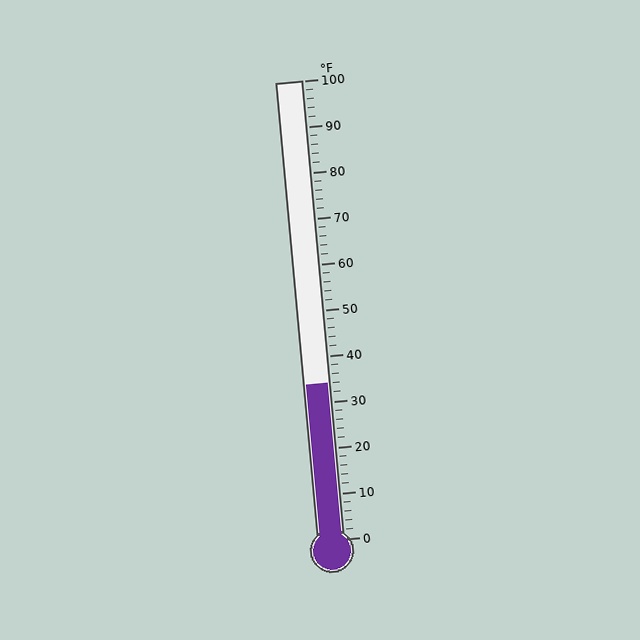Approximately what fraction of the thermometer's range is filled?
The thermometer is filled to approximately 35% of its range.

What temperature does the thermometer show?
The thermometer shows approximately 34°F.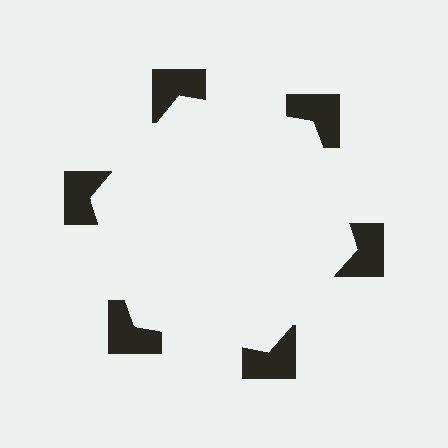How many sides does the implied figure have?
6 sides.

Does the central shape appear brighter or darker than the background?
It typically appears slightly brighter than the background, even though no actual brightness change is drawn.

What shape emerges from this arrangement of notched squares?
An illusory hexagon — its edges are inferred from the aligned wedge cuts in the notched squares, not physically drawn.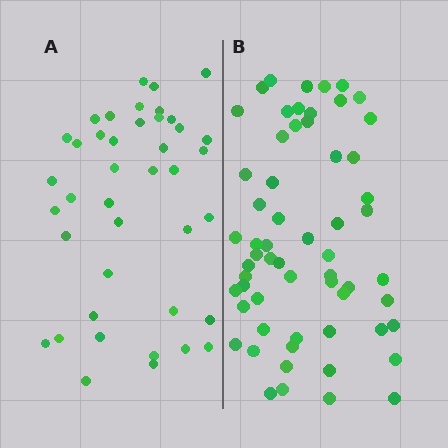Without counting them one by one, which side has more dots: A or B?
Region B (the right region) has more dots.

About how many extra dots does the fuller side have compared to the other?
Region B has approximately 20 more dots than region A.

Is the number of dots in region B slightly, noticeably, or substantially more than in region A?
Region B has substantially more. The ratio is roughly 1.5 to 1.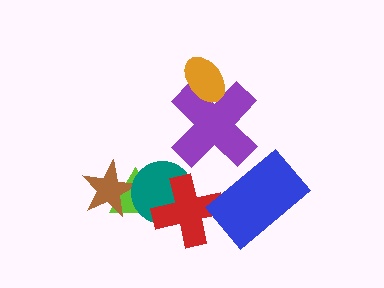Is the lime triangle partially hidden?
Yes, it is partially covered by another shape.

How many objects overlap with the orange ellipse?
1 object overlaps with the orange ellipse.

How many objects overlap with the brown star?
2 objects overlap with the brown star.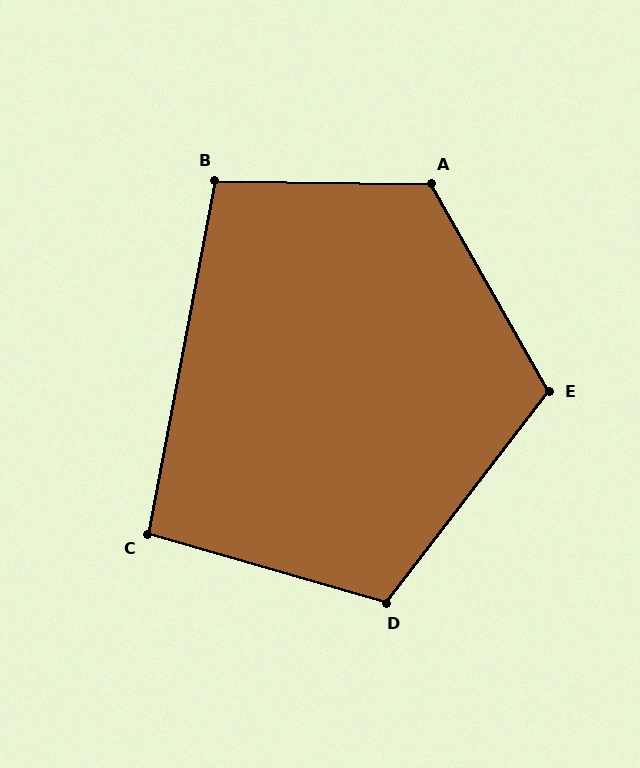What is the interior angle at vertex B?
Approximately 100 degrees (obtuse).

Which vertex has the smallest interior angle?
C, at approximately 95 degrees.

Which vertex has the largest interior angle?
A, at approximately 120 degrees.